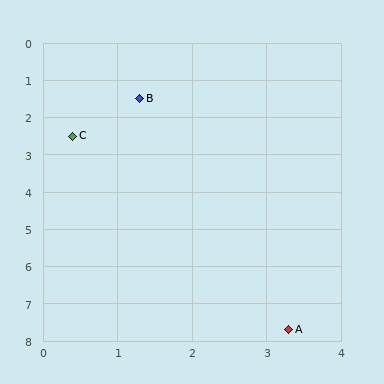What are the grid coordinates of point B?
Point B is at approximately (1.3, 1.5).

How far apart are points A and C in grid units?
Points A and C are about 6.0 grid units apart.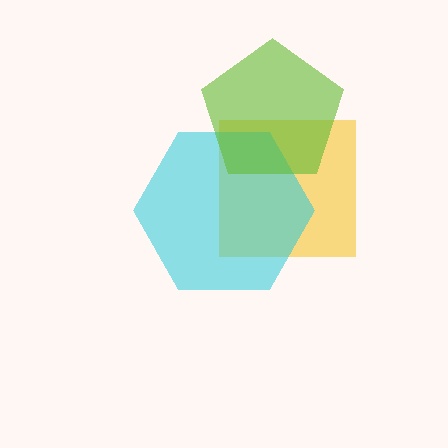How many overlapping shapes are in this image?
There are 3 overlapping shapes in the image.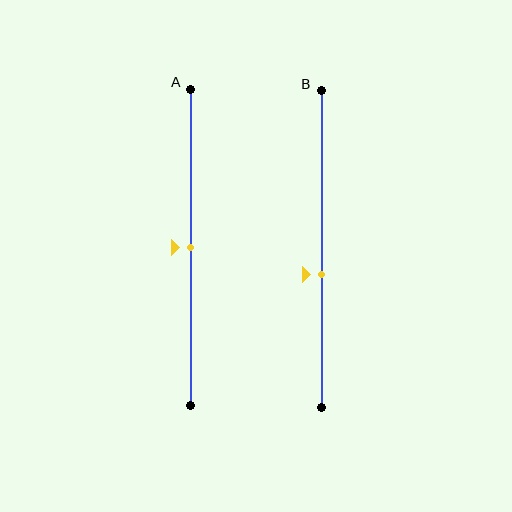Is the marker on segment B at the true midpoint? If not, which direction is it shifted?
No, the marker on segment B is shifted downward by about 8% of the segment length.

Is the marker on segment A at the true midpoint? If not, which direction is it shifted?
Yes, the marker on segment A is at the true midpoint.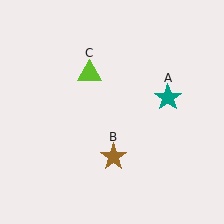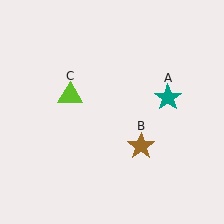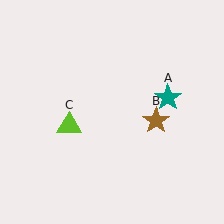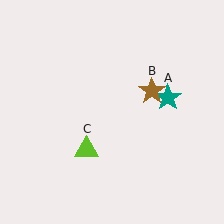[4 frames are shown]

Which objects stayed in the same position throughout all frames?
Teal star (object A) remained stationary.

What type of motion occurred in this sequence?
The brown star (object B), lime triangle (object C) rotated counterclockwise around the center of the scene.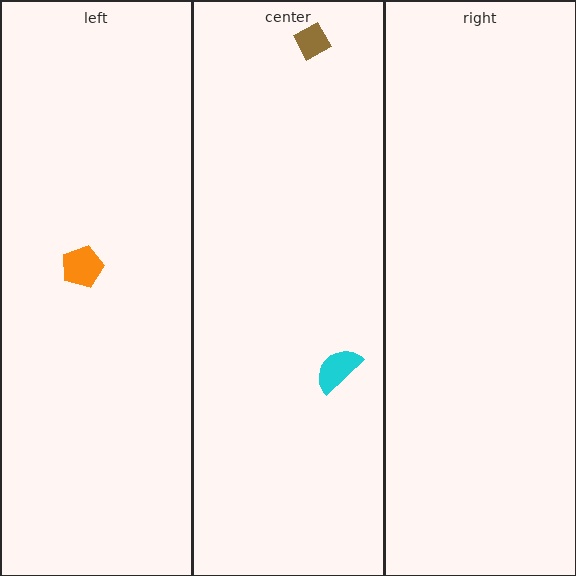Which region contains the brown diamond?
The center region.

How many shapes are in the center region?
2.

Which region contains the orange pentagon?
The left region.